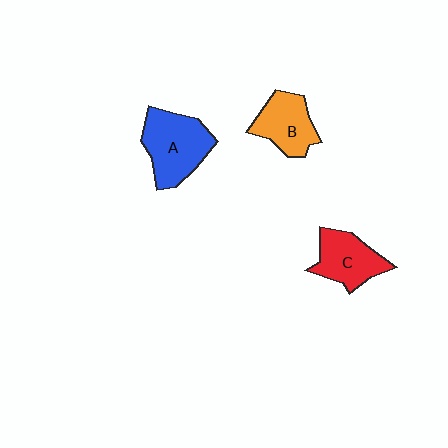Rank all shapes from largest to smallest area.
From largest to smallest: A (blue), C (red), B (orange).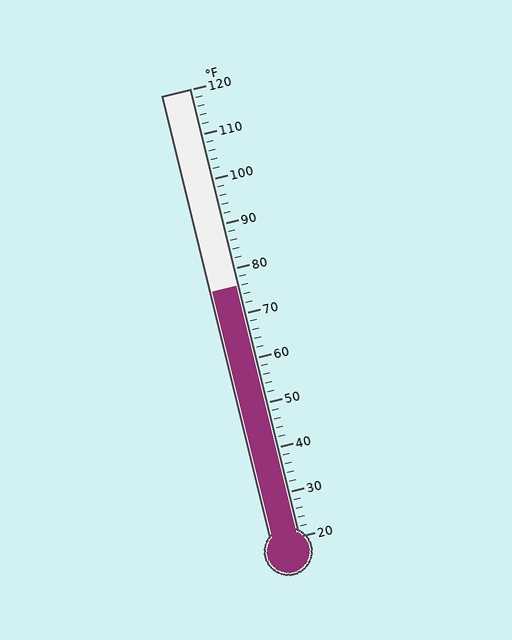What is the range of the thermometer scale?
The thermometer scale ranges from 20°F to 120°F.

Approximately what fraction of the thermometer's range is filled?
The thermometer is filled to approximately 55% of its range.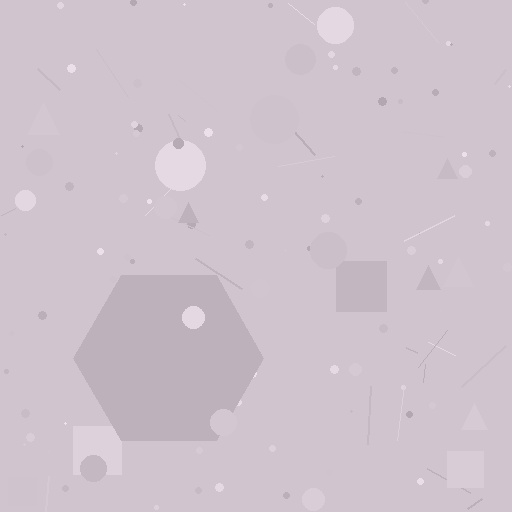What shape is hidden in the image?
A hexagon is hidden in the image.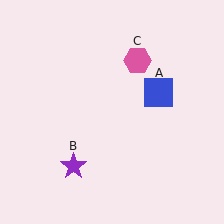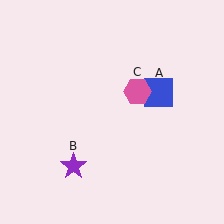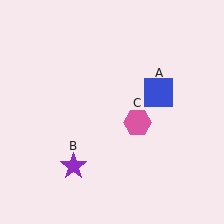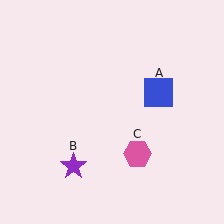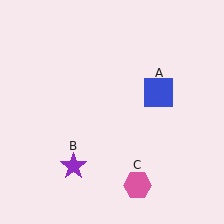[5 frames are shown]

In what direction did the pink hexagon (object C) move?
The pink hexagon (object C) moved down.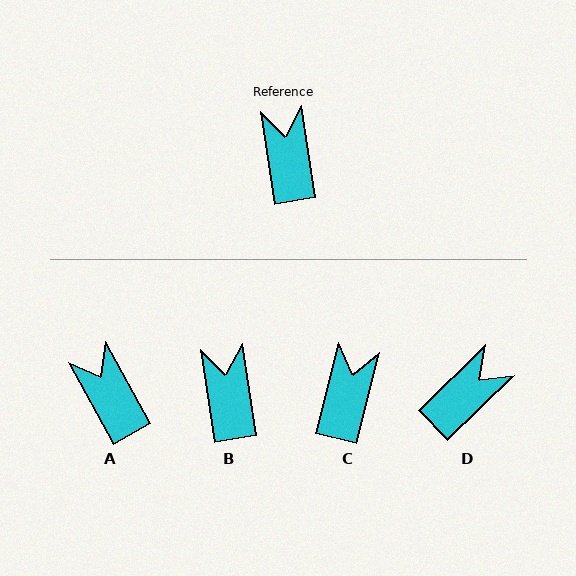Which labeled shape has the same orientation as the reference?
B.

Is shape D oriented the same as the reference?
No, it is off by about 54 degrees.